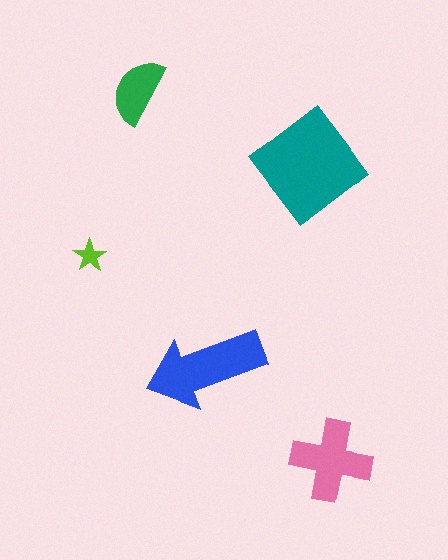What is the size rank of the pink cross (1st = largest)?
3rd.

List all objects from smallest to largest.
The lime star, the green semicircle, the pink cross, the blue arrow, the teal diamond.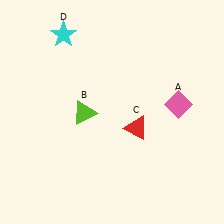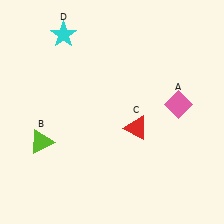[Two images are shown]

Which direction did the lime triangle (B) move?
The lime triangle (B) moved left.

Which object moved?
The lime triangle (B) moved left.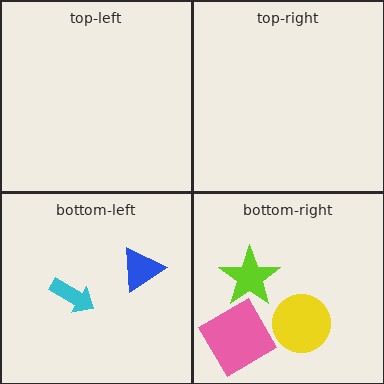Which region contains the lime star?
The bottom-right region.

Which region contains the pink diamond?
The bottom-right region.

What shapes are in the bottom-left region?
The cyan arrow, the blue triangle.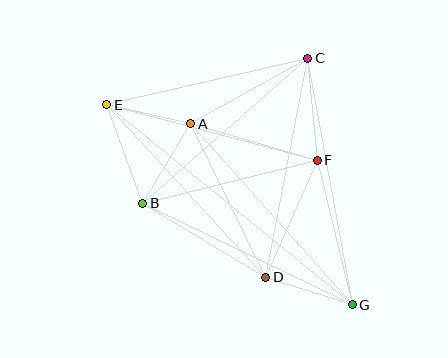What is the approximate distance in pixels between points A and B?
The distance between A and B is approximately 93 pixels.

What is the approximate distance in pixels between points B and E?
The distance between B and E is approximately 105 pixels.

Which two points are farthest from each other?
Points E and G are farthest from each other.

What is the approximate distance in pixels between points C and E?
The distance between C and E is approximately 206 pixels.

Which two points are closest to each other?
Points A and E are closest to each other.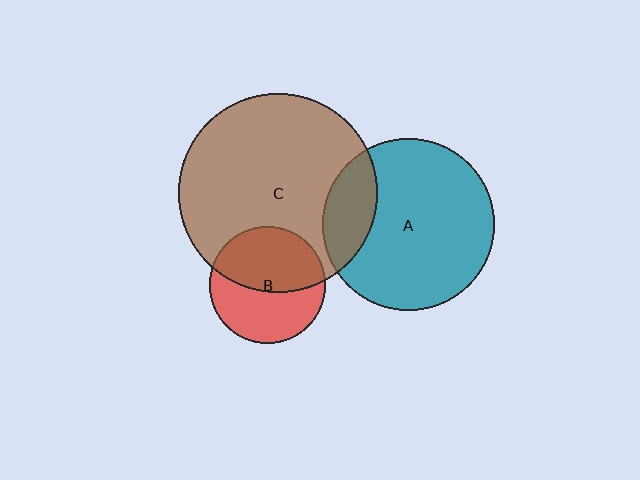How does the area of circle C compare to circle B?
Approximately 2.9 times.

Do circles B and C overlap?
Yes.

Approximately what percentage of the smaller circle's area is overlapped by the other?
Approximately 50%.